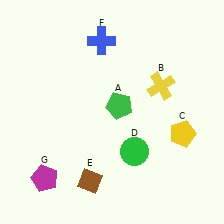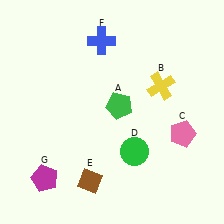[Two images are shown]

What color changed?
The pentagon (C) changed from yellow in Image 1 to pink in Image 2.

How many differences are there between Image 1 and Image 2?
There is 1 difference between the two images.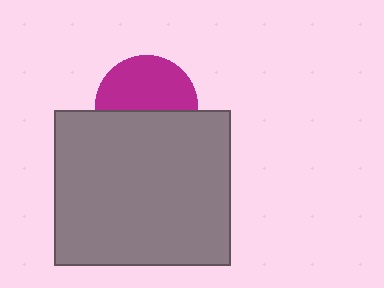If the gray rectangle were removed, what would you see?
You would see the complete magenta circle.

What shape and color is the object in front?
The object in front is a gray rectangle.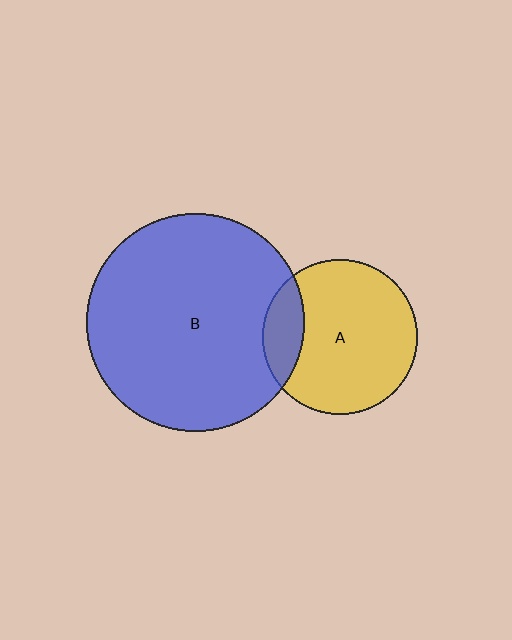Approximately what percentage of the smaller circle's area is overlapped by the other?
Approximately 15%.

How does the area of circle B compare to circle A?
Approximately 2.0 times.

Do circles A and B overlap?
Yes.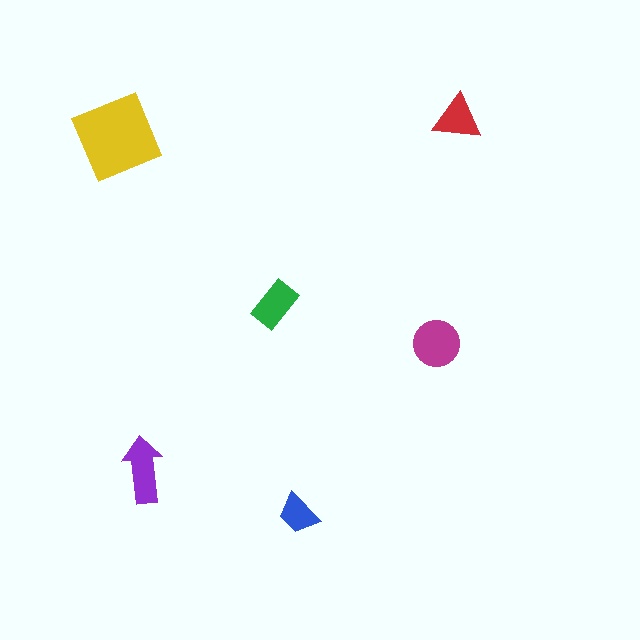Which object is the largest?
The yellow diamond.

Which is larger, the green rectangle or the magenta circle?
The magenta circle.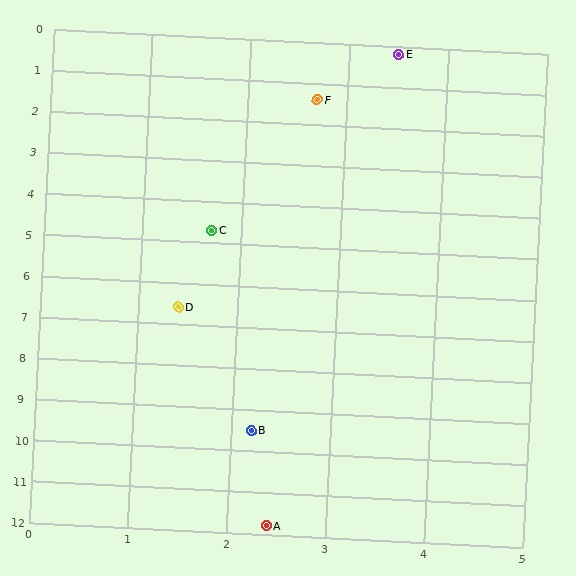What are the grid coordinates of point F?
Point F is at approximately (2.7, 1.4).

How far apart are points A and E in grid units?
Points A and E are about 11.7 grid units apart.